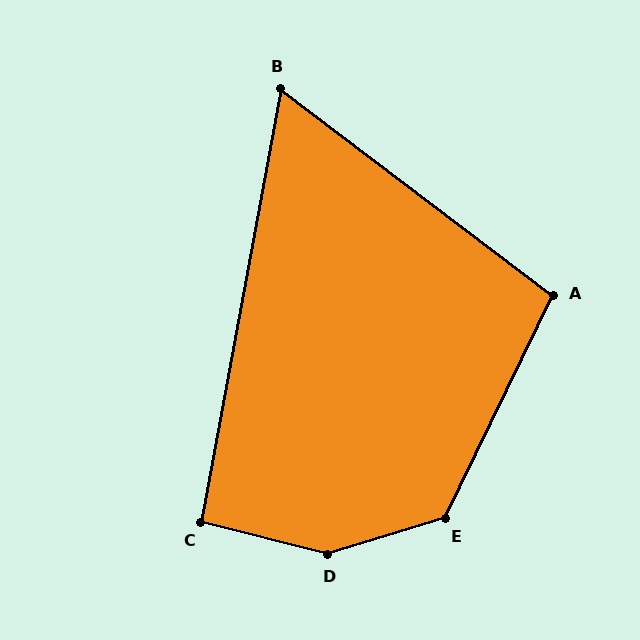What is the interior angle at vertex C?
Approximately 94 degrees (approximately right).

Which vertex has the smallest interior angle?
B, at approximately 63 degrees.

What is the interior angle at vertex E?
Approximately 133 degrees (obtuse).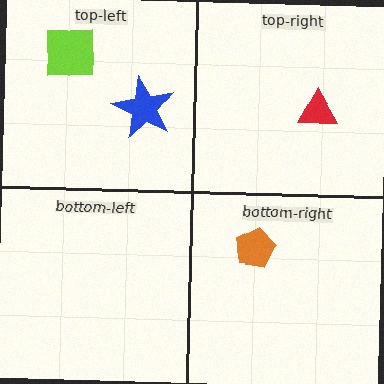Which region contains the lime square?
The top-left region.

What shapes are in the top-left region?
The blue star, the lime square.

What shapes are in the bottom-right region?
The orange pentagon.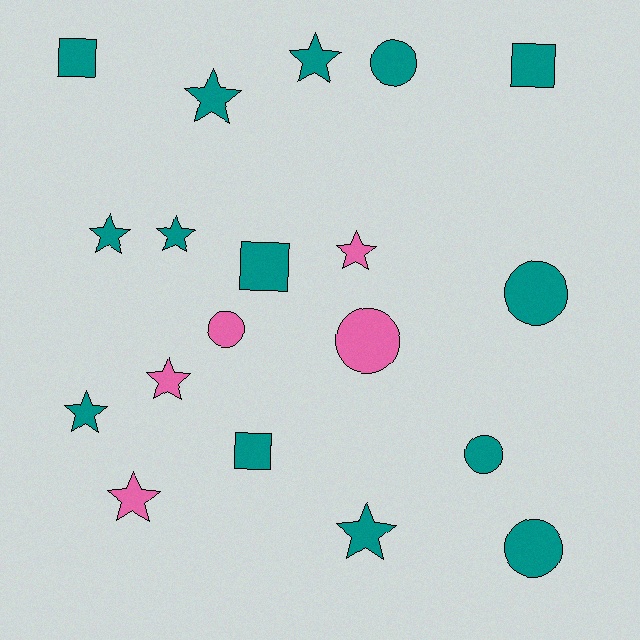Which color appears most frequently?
Teal, with 14 objects.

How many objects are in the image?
There are 19 objects.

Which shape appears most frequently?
Star, with 9 objects.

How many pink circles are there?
There are 2 pink circles.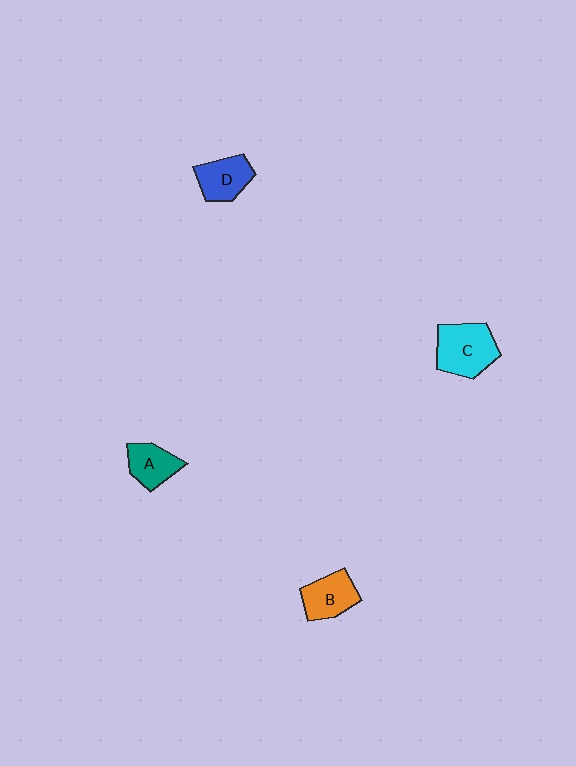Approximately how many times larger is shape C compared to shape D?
Approximately 1.4 times.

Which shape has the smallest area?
Shape A (teal).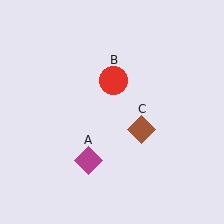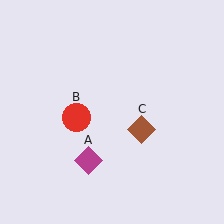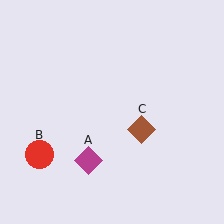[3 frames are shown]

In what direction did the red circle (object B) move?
The red circle (object B) moved down and to the left.